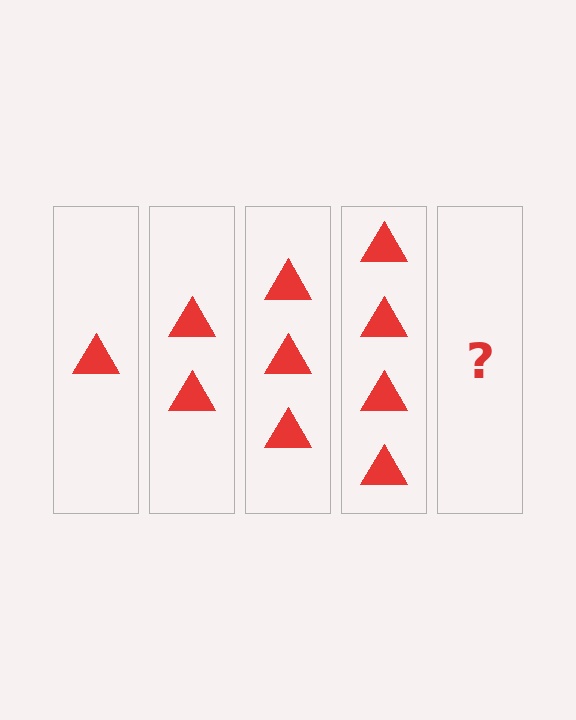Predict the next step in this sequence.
The next step is 5 triangles.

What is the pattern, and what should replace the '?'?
The pattern is that each step adds one more triangle. The '?' should be 5 triangles.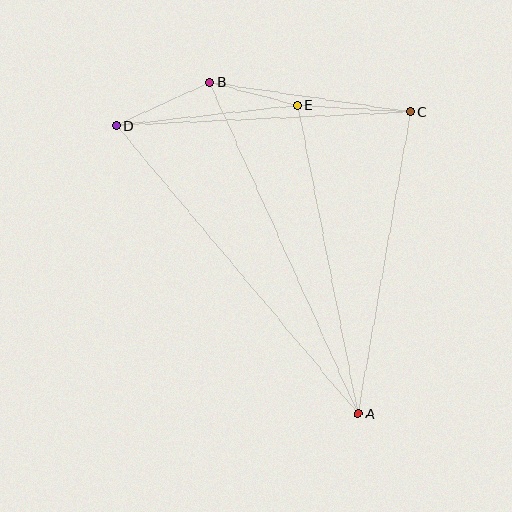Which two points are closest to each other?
Points B and E are closest to each other.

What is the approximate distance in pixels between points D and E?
The distance between D and E is approximately 183 pixels.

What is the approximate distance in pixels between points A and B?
The distance between A and B is approximately 363 pixels.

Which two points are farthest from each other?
Points A and D are farthest from each other.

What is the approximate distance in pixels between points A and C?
The distance between A and C is approximately 307 pixels.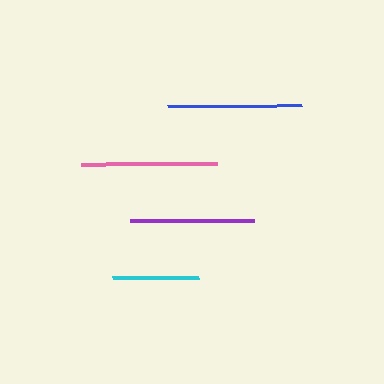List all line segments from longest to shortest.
From longest to shortest: pink, blue, purple, cyan.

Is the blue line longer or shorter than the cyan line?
The blue line is longer than the cyan line.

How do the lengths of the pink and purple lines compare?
The pink and purple lines are approximately the same length.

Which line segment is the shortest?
The cyan line is the shortest at approximately 86 pixels.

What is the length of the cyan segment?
The cyan segment is approximately 86 pixels long.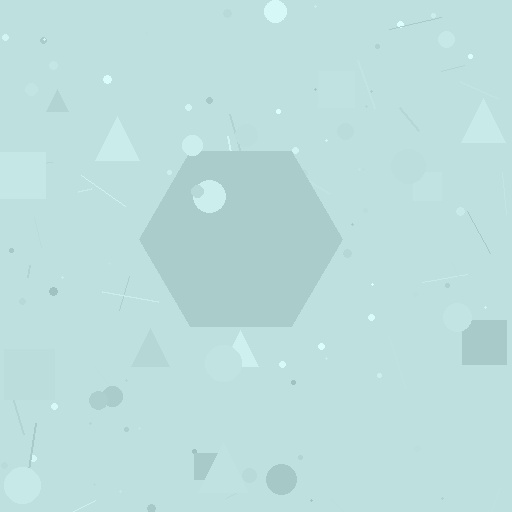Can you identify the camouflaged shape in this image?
The camouflaged shape is a hexagon.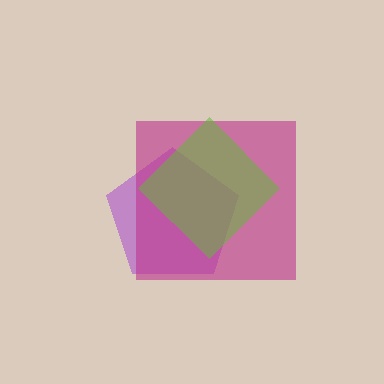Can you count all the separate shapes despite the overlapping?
Yes, there are 3 separate shapes.